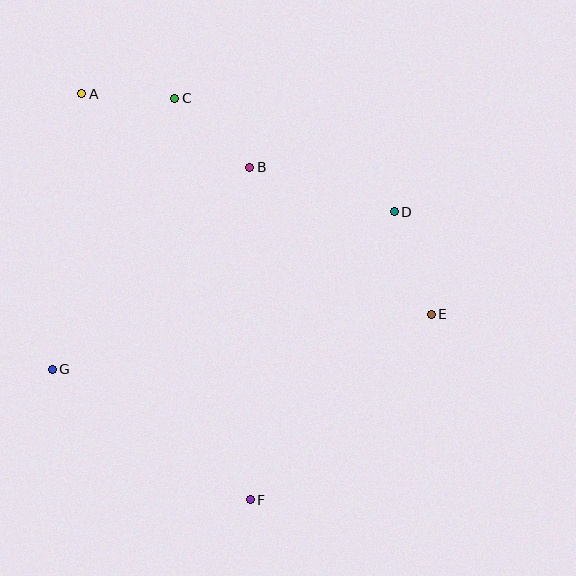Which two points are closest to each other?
Points A and C are closest to each other.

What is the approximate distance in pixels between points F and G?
The distance between F and G is approximately 237 pixels.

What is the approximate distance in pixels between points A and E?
The distance between A and E is approximately 413 pixels.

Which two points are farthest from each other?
Points A and F are farthest from each other.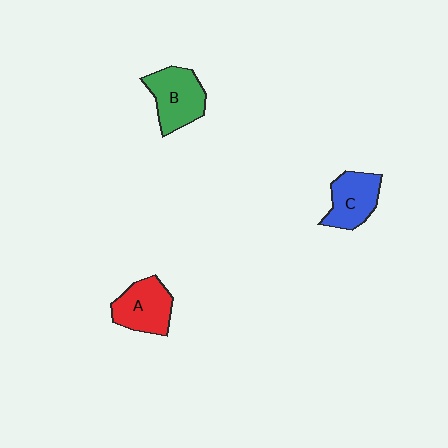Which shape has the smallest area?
Shape C (blue).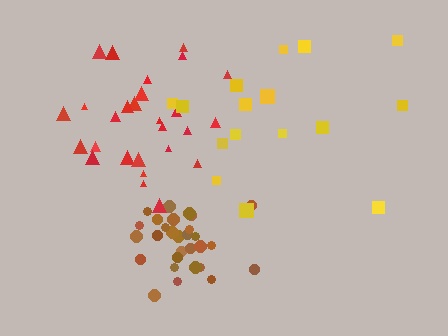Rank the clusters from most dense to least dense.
brown, red, yellow.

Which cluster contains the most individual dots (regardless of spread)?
Brown (30).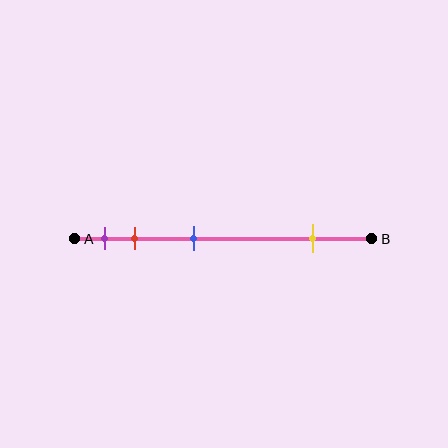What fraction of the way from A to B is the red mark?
The red mark is approximately 20% (0.2) of the way from A to B.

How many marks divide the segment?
There are 4 marks dividing the segment.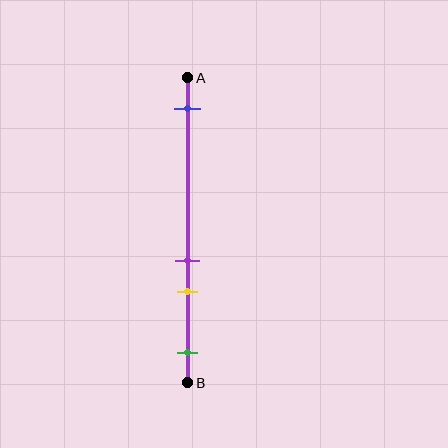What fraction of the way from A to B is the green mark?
The green mark is approximately 90% (0.9) of the way from A to B.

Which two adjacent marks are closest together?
The purple and yellow marks are the closest adjacent pair.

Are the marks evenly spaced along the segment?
No, the marks are not evenly spaced.